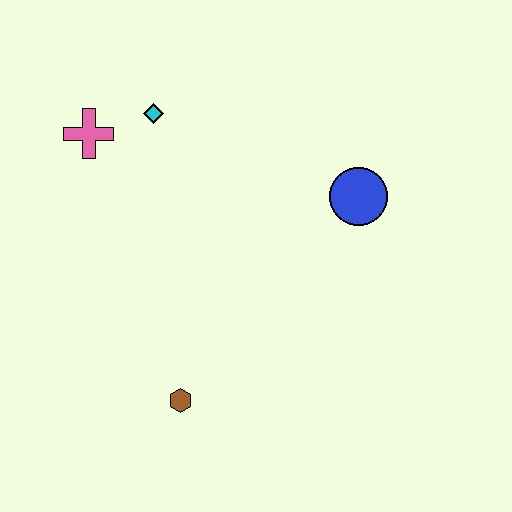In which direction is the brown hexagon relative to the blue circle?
The brown hexagon is below the blue circle.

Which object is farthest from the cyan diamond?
The brown hexagon is farthest from the cyan diamond.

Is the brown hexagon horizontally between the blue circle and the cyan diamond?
Yes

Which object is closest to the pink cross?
The cyan diamond is closest to the pink cross.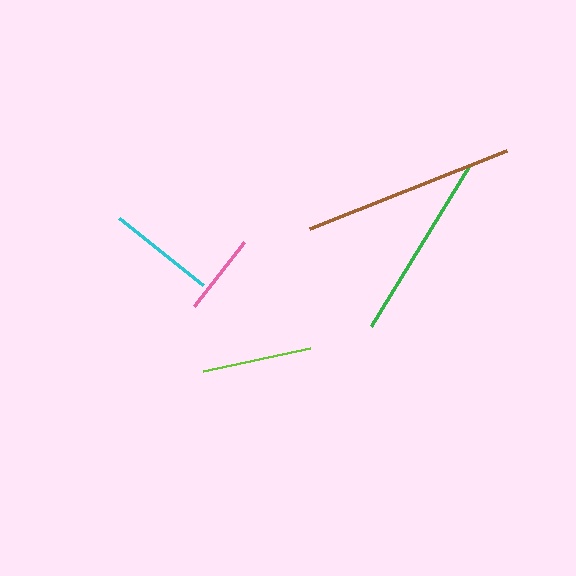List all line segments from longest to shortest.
From longest to shortest: brown, green, lime, cyan, pink.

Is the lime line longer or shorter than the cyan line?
The lime line is longer than the cyan line.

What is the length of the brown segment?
The brown segment is approximately 212 pixels long.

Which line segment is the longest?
The brown line is the longest at approximately 212 pixels.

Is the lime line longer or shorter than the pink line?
The lime line is longer than the pink line.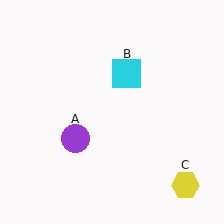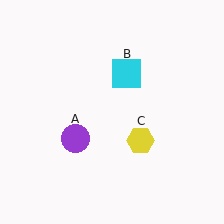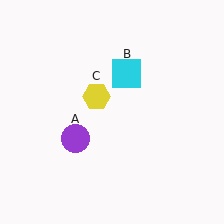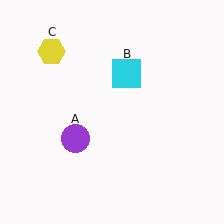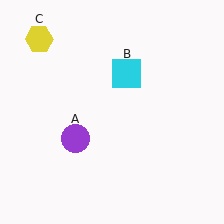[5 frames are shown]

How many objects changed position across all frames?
1 object changed position: yellow hexagon (object C).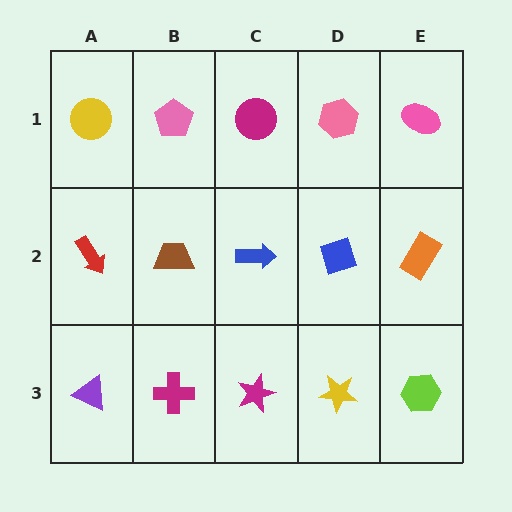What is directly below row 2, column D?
A yellow star.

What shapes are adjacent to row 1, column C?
A blue arrow (row 2, column C), a pink pentagon (row 1, column B), a pink hexagon (row 1, column D).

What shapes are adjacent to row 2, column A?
A yellow circle (row 1, column A), a purple triangle (row 3, column A), a brown trapezoid (row 2, column B).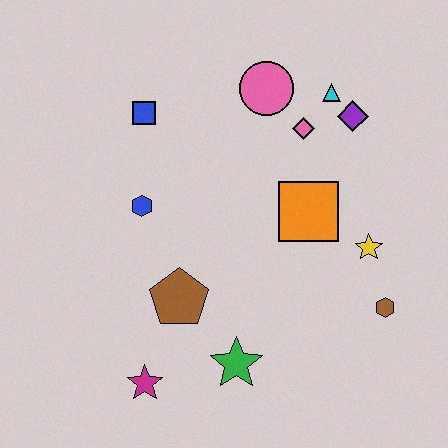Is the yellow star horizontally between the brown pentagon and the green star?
No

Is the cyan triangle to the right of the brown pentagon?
Yes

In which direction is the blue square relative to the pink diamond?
The blue square is to the left of the pink diamond.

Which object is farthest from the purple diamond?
The magenta star is farthest from the purple diamond.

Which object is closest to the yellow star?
The brown hexagon is closest to the yellow star.